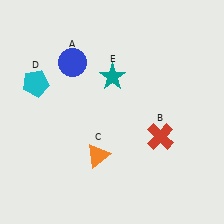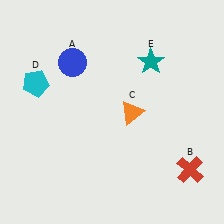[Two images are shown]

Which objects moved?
The objects that moved are: the red cross (B), the orange triangle (C), the teal star (E).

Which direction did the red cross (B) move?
The red cross (B) moved down.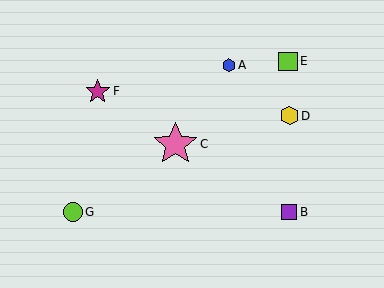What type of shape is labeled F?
Shape F is a magenta star.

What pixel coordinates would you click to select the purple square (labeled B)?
Click at (289, 212) to select the purple square B.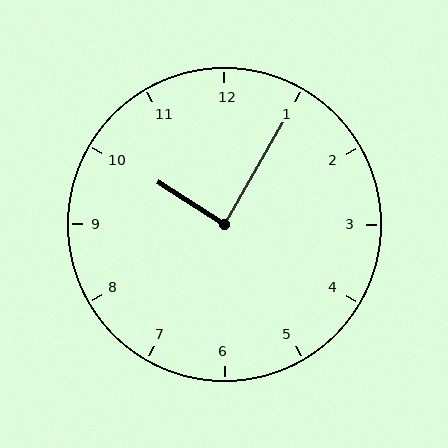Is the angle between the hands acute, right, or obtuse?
It is right.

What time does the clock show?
10:05.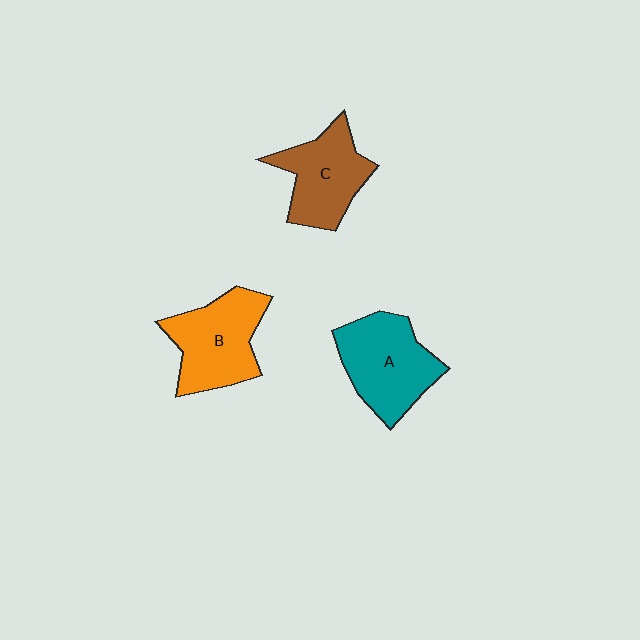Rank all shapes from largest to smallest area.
From largest to smallest: A (teal), B (orange), C (brown).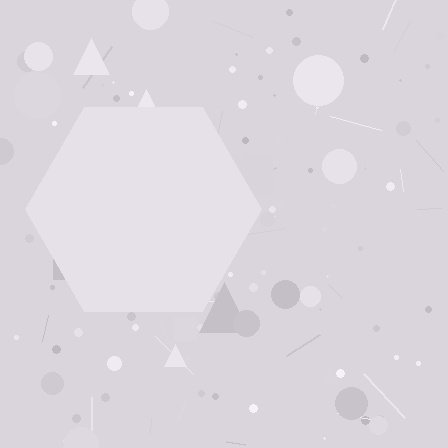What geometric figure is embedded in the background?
A hexagon is embedded in the background.